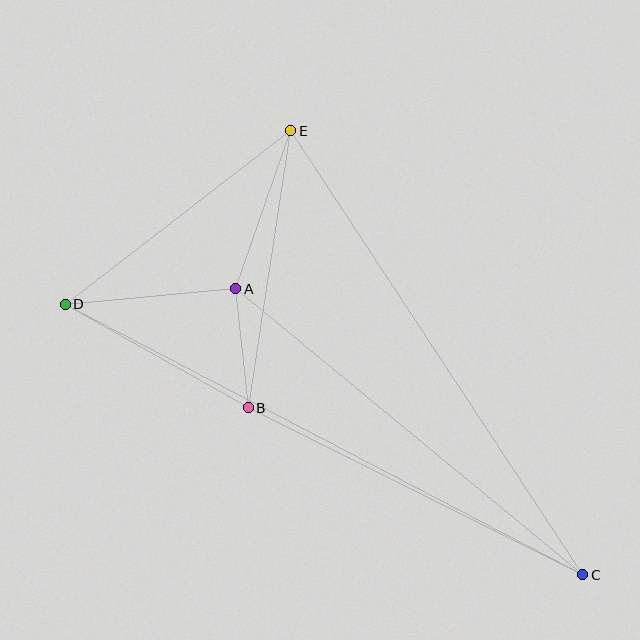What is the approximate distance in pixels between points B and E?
The distance between B and E is approximately 280 pixels.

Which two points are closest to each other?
Points A and B are closest to each other.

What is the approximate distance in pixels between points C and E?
The distance between C and E is approximately 531 pixels.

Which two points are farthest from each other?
Points C and D are farthest from each other.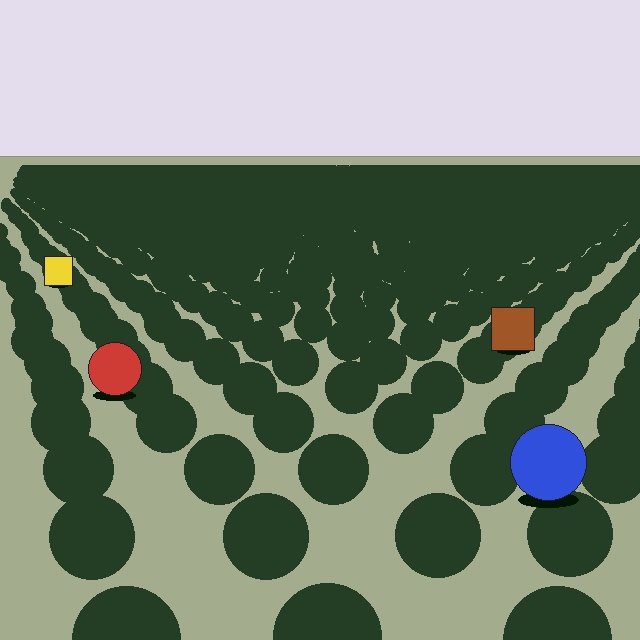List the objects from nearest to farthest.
From nearest to farthest: the blue circle, the red circle, the brown square, the yellow square.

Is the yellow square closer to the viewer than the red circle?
No. The red circle is closer — you can tell from the texture gradient: the ground texture is coarser near it.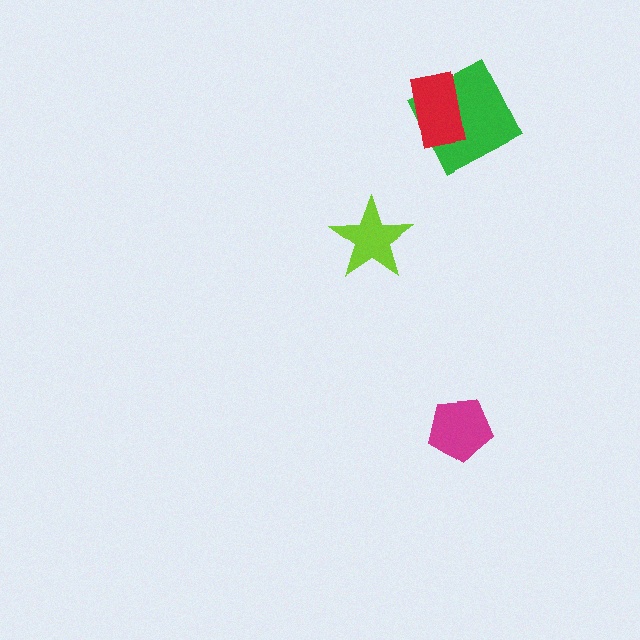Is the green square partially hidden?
Yes, it is partially covered by another shape.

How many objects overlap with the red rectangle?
1 object overlaps with the red rectangle.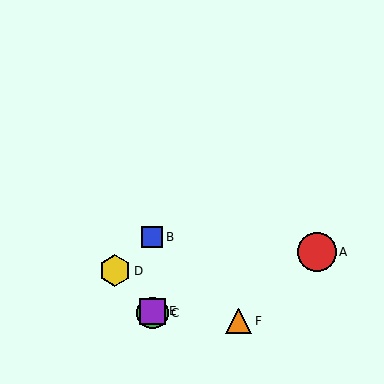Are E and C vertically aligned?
Yes, both are at x≈152.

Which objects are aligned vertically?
Objects B, C, E are aligned vertically.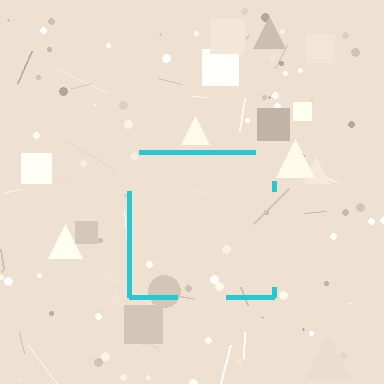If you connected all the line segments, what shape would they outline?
They would outline a square.